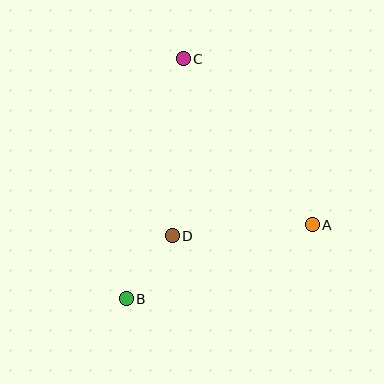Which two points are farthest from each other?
Points B and C are farthest from each other.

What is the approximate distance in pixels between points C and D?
The distance between C and D is approximately 177 pixels.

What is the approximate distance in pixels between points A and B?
The distance between A and B is approximately 200 pixels.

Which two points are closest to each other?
Points B and D are closest to each other.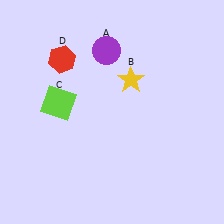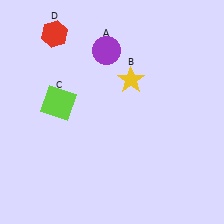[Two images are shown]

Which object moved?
The red hexagon (D) moved up.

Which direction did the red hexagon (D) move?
The red hexagon (D) moved up.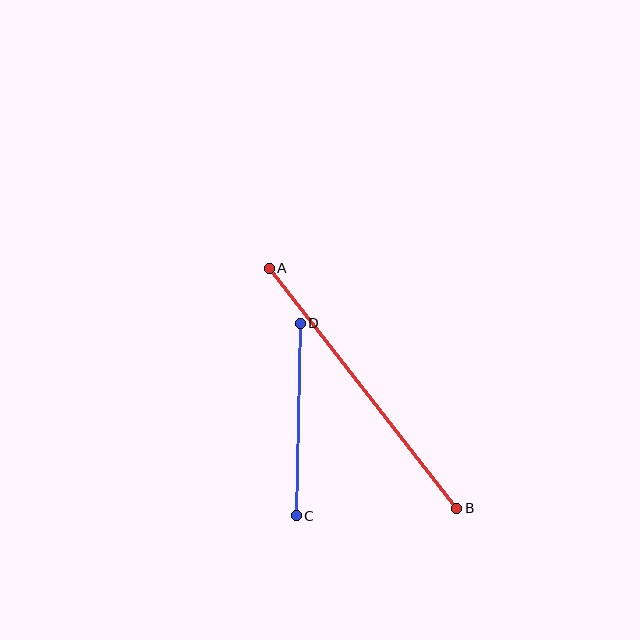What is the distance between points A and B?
The distance is approximately 305 pixels.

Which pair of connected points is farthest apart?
Points A and B are farthest apart.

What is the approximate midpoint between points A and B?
The midpoint is at approximately (363, 388) pixels.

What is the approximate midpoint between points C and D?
The midpoint is at approximately (298, 420) pixels.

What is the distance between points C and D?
The distance is approximately 192 pixels.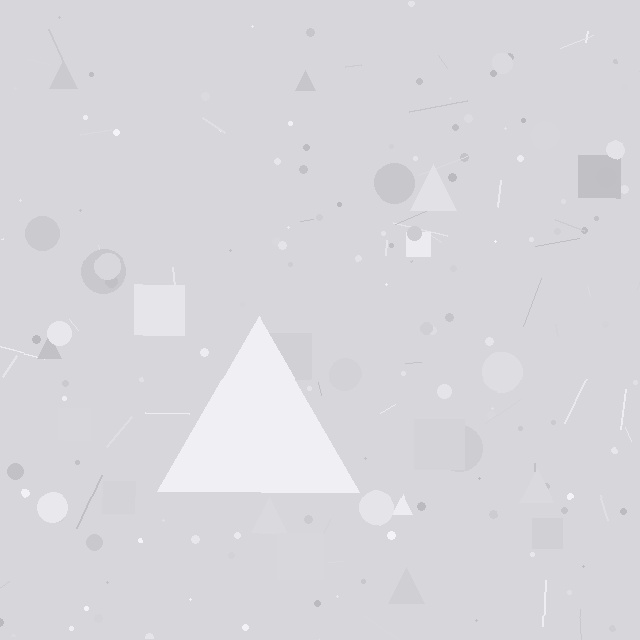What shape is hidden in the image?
A triangle is hidden in the image.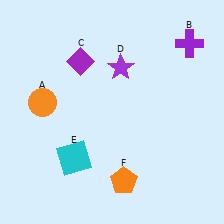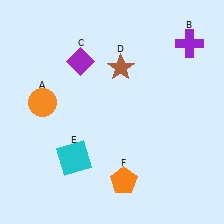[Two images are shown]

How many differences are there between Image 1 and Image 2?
There is 1 difference between the two images.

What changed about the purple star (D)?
In Image 1, D is purple. In Image 2, it changed to brown.